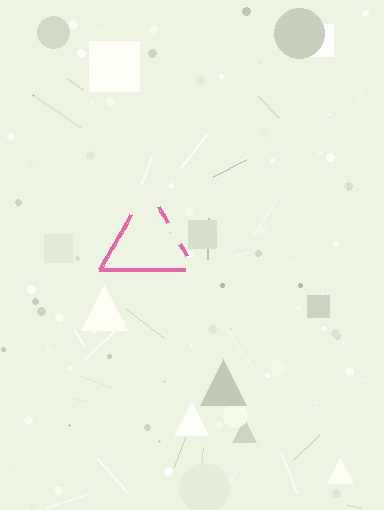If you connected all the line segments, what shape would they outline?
They would outline a triangle.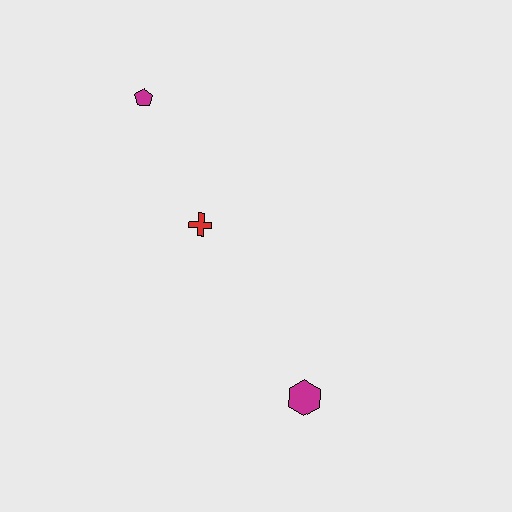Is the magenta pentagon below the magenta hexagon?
No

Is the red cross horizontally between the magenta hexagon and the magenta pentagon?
Yes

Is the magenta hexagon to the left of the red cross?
No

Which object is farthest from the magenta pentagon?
The magenta hexagon is farthest from the magenta pentagon.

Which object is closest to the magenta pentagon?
The red cross is closest to the magenta pentagon.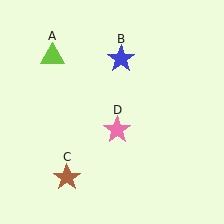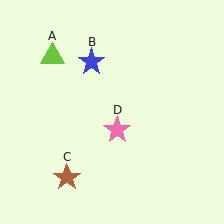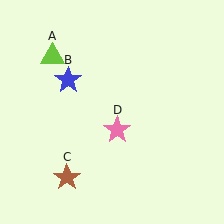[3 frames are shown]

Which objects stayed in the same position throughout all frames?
Lime triangle (object A) and brown star (object C) and pink star (object D) remained stationary.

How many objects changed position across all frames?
1 object changed position: blue star (object B).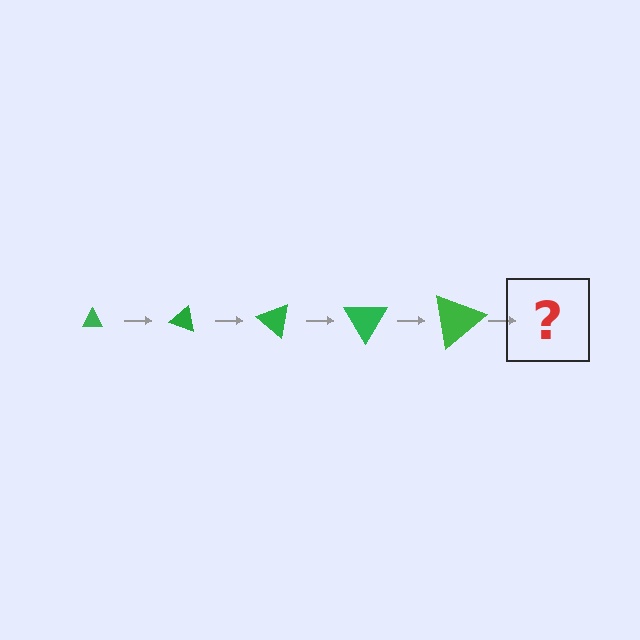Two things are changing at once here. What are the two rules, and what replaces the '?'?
The two rules are that the triangle grows larger each step and it rotates 20 degrees each step. The '?' should be a triangle, larger than the previous one and rotated 100 degrees from the start.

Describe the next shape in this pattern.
It should be a triangle, larger than the previous one and rotated 100 degrees from the start.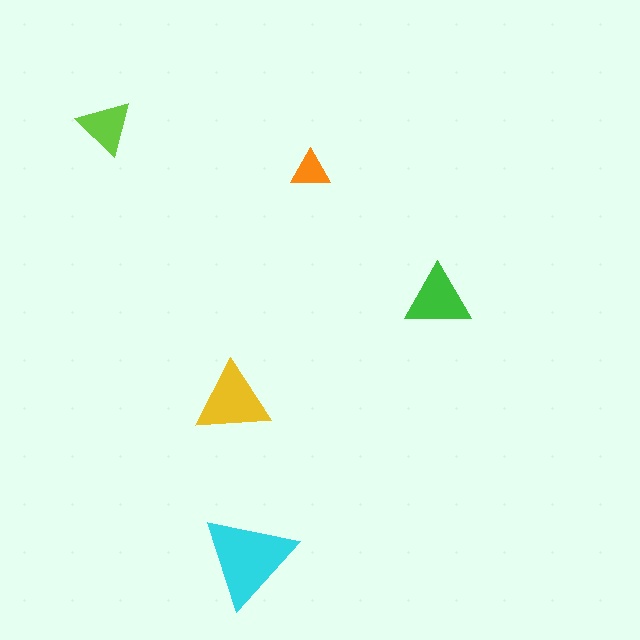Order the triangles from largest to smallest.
the cyan one, the yellow one, the green one, the lime one, the orange one.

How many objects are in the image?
There are 5 objects in the image.